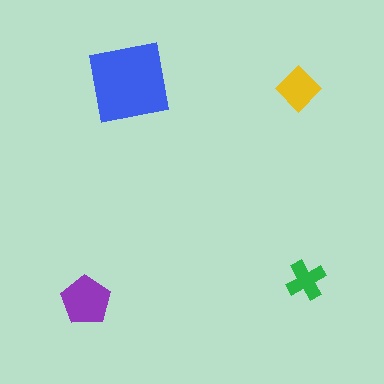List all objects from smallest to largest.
The green cross, the yellow diamond, the purple pentagon, the blue square.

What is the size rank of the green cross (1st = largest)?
4th.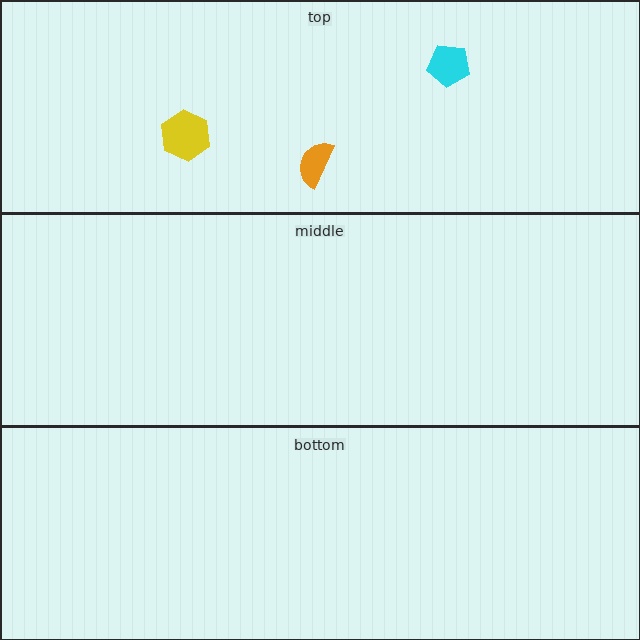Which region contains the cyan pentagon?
The top region.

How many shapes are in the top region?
3.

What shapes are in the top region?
The yellow hexagon, the orange semicircle, the cyan pentagon.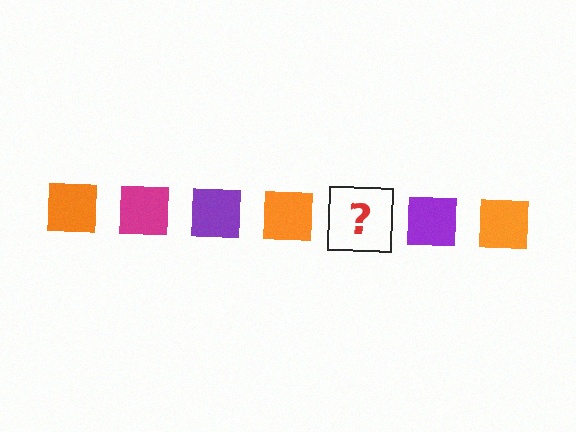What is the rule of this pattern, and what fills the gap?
The rule is that the pattern cycles through orange, magenta, purple squares. The gap should be filled with a magenta square.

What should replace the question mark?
The question mark should be replaced with a magenta square.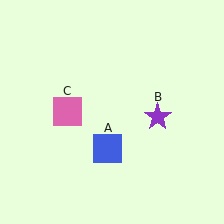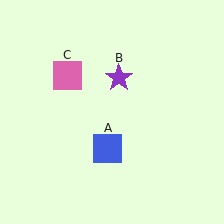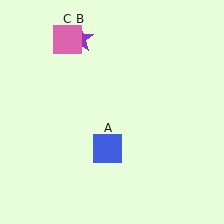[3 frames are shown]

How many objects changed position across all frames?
2 objects changed position: purple star (object B), pink square (object C).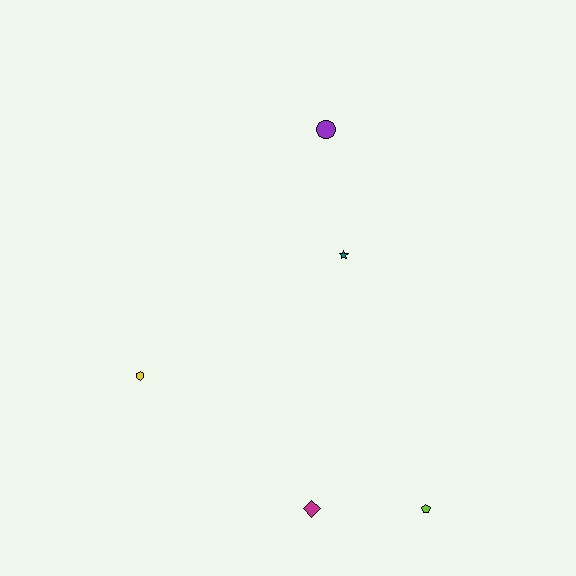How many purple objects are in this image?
There is 1 purple object.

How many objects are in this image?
There are 5 objects.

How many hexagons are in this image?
There is 1 hexagon.